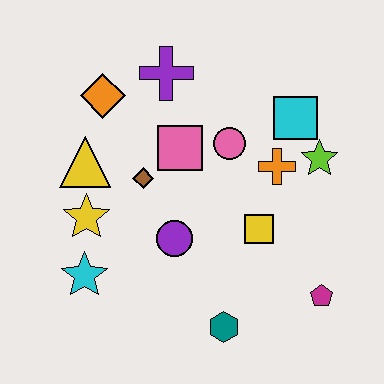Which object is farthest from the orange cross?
The cyan star is farthest from the orange cross.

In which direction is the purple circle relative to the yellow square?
The purple circle is to the left of the yellow square.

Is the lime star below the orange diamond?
Yes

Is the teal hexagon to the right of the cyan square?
No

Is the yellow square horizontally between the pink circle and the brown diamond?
No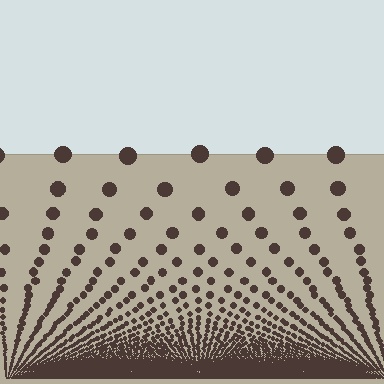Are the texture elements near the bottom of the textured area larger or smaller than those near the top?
Smaller. The gradient is inverted — elements near the bottom are smaller and denser.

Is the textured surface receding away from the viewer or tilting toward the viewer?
The surface appears to tilt toward the viewer. Texture elements get larger and sparser toward the top.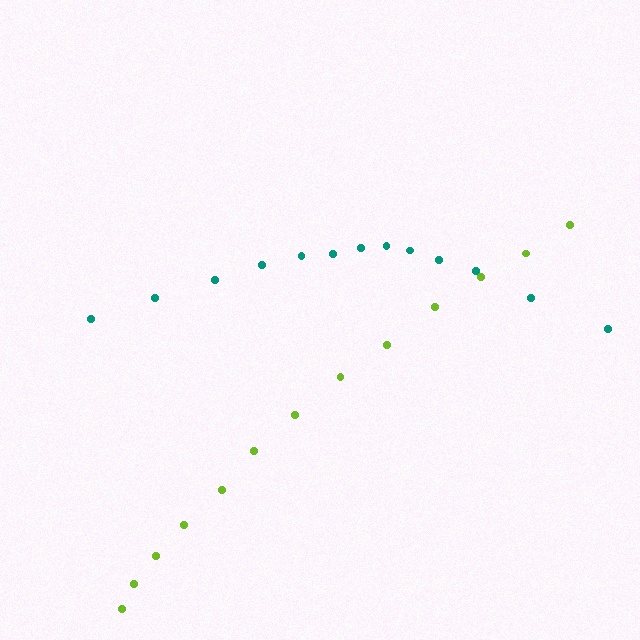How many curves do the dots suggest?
There are 2 distinct paths.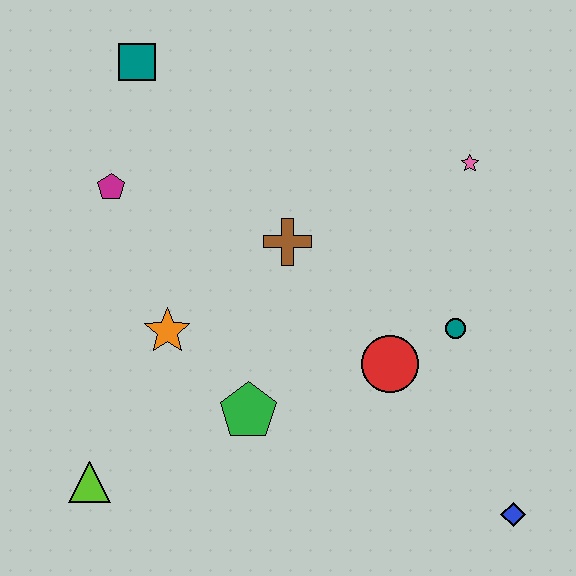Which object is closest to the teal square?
The magenta pentagon is closest to the teal square.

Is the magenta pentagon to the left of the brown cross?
Yes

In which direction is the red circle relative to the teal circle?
The red circle is to the left of the teal circle.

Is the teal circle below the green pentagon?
No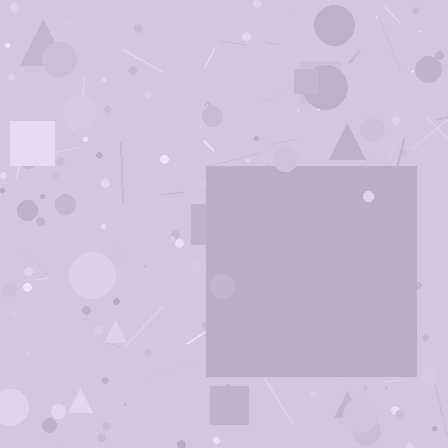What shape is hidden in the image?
A square is hidden in the image.